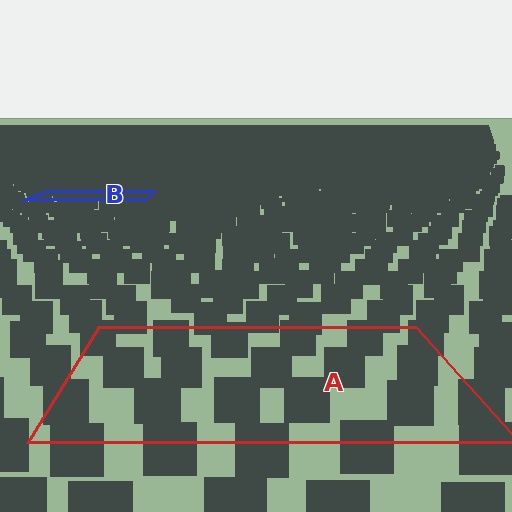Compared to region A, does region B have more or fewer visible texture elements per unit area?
Region B has more texture elements per unit area — they are packed more densely because it is farther away.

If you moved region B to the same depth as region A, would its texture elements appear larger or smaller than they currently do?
They would appear larger. At a closer depth, the same texture elements are projected at a bigger on-screen size.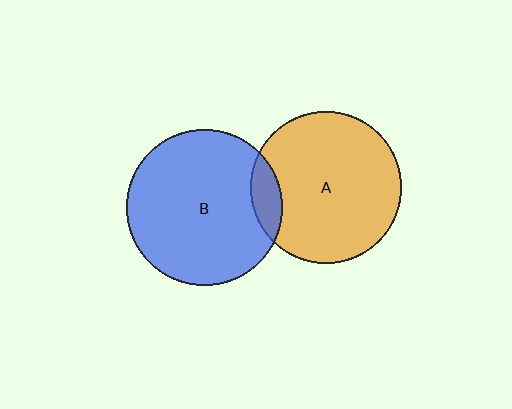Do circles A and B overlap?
Yes.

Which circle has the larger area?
Circle B (blue).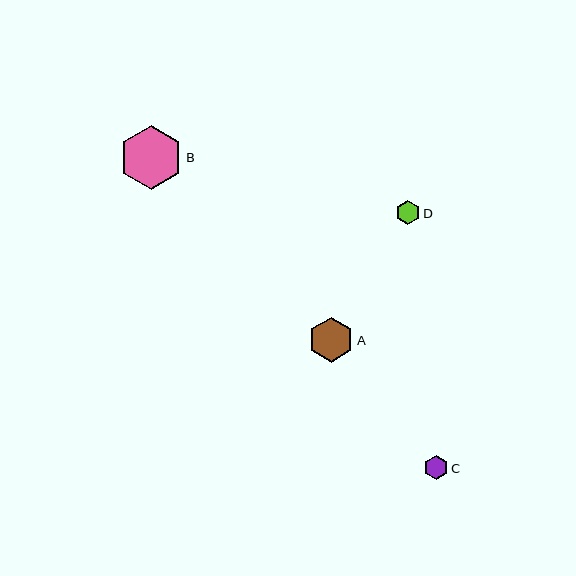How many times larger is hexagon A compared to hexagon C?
Hexagon A is approximately 1.9 times the size of hexagon C.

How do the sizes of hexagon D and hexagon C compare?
Hexagon D and hexagon C are approximately the same size.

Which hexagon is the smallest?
Hexagon C is the smallest with a size of approximately 24 pixels.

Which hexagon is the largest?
Hexagon B is the largest with a size of approximately 64 pixels.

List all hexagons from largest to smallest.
From largest to smallest: B, A, D, C.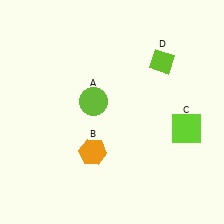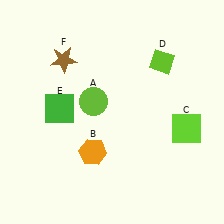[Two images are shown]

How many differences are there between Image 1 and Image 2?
There are 2 differences between the two images.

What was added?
A green square (E), a brown star (F) were added in Image 2.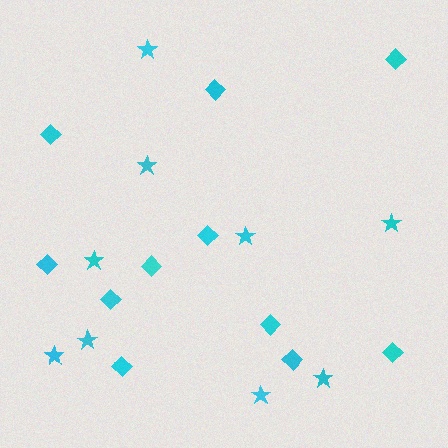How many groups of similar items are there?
There are 2 groups: one group of stars (9) and one group of diamonds (11).